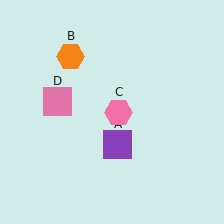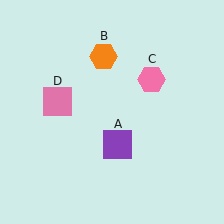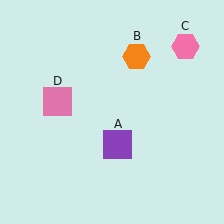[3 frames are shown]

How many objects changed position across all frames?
2 objects changed position: orange hexagon (object B), pink hexagon (object C).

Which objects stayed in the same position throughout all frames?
Purple square (object A) and pink square (object D) remained stationary.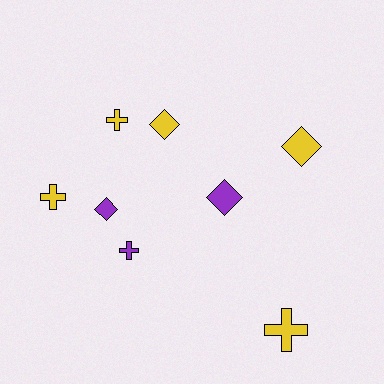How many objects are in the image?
There are 8 objects.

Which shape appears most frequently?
Cross, with 4 objects.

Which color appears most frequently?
Yellow, with 5 objects.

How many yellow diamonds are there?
There are 2 yellow diamonds.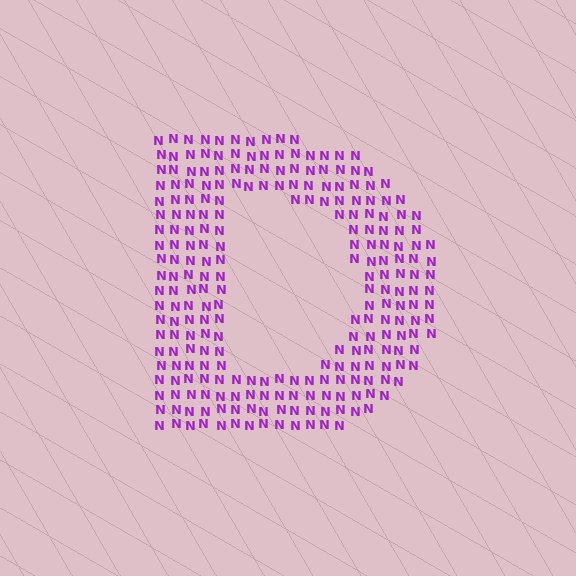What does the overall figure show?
The overall figure shows the letter D.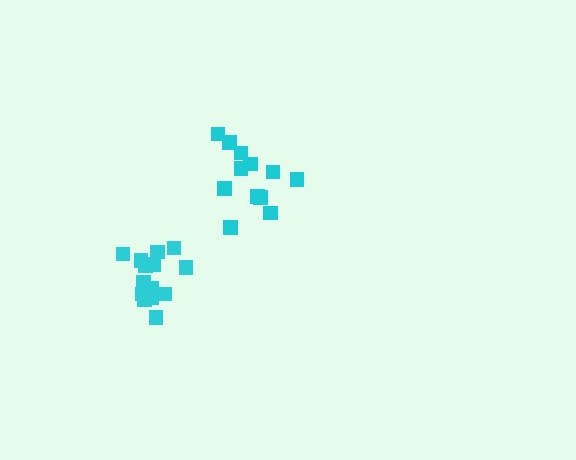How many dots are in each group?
Group 1: 12 dots, Group 2: 14 dots (26 total).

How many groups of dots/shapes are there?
There are 2 groups.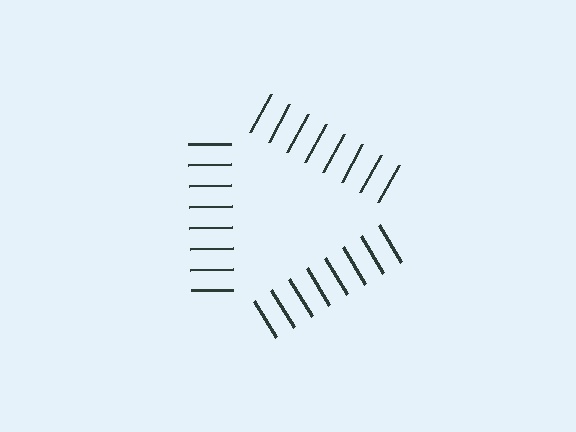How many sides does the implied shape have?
3 sides — the line-ends trace a triangle.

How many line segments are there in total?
24 — 8 along each of the 3 edges.